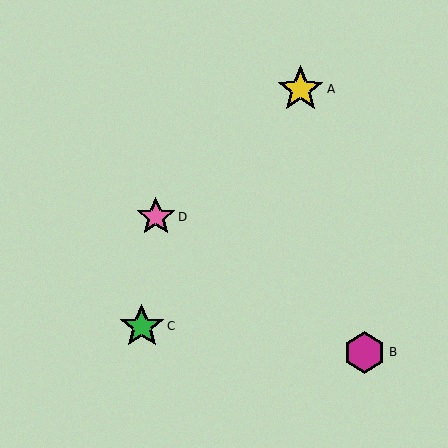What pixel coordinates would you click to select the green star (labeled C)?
Click at (142, 327) to select the green star C.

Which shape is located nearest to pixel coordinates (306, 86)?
The yellow star (labeled A) at (300, 89) is nearest to that location.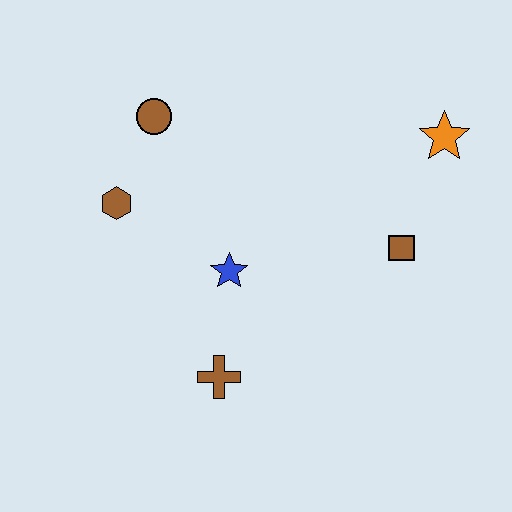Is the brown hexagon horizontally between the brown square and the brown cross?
No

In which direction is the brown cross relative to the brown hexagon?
The brown cross is below the brown hexagon.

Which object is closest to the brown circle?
The brown hexagon is closest to the brown circle.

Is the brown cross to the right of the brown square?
No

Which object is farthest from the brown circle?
The orange star is farthest from the brown circle.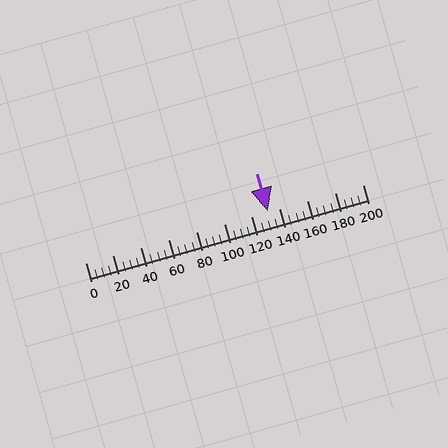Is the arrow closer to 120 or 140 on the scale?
The arrow is closer to 140.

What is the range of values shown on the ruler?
The ruler shows values from 0 to 200.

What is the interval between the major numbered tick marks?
The major tick marks are spaced 20 units apart.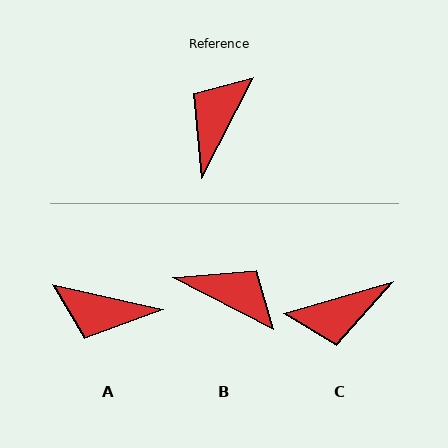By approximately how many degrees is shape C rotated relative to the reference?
Approximately 133 degrees counter-clockwise.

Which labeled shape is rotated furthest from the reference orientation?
C, about 133 degrees away.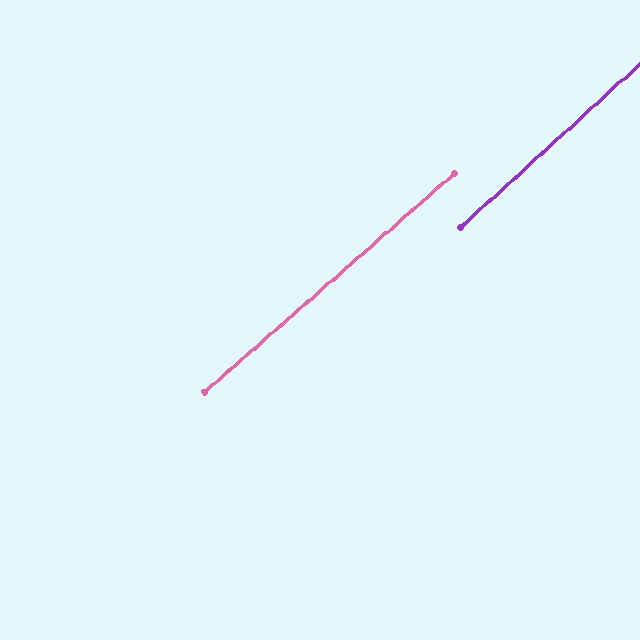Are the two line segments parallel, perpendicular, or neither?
Parallel — their directions differ by only 1.0°.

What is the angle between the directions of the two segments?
Approximately 1 degree.